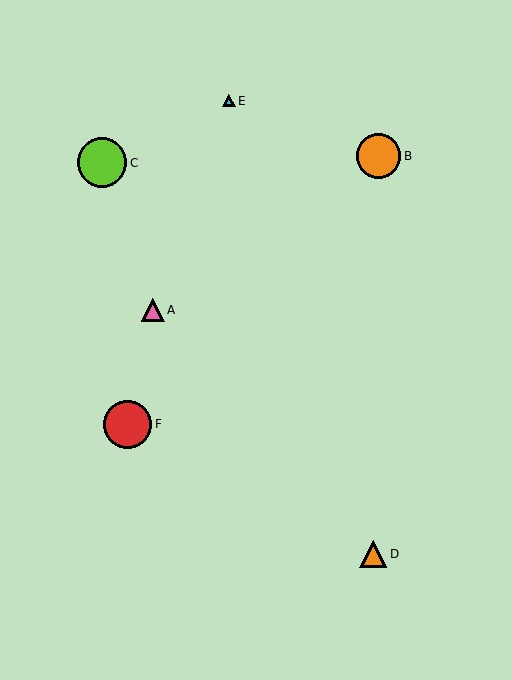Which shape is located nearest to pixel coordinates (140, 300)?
The pink triangle (labeled A) at (153, 310) is nearest to that location.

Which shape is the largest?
The lime circle (labeled C) is the largest.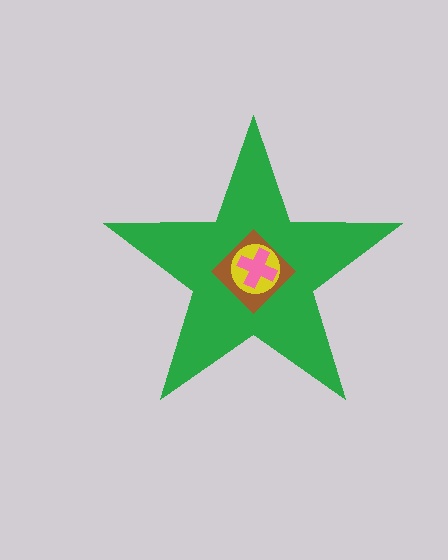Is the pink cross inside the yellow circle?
Yes.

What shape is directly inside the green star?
The brown diamond.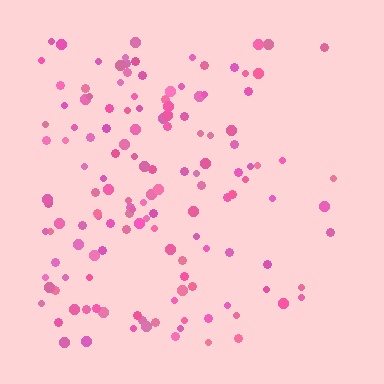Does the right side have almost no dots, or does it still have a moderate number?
Still a moderate number, just noticeably fewer than the left.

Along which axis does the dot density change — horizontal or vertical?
Horizontal.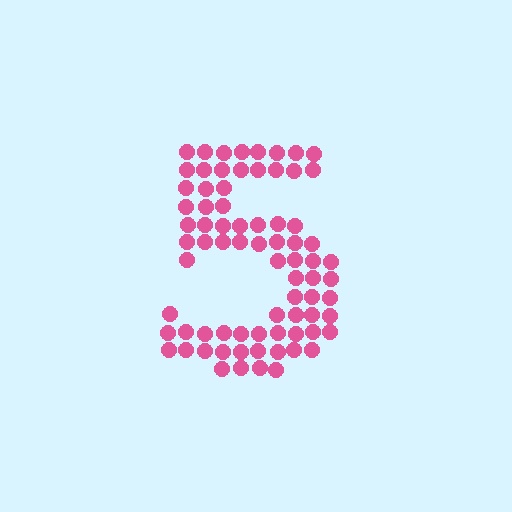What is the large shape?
The large shape is the digit 5.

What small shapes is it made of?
It is made of small circles.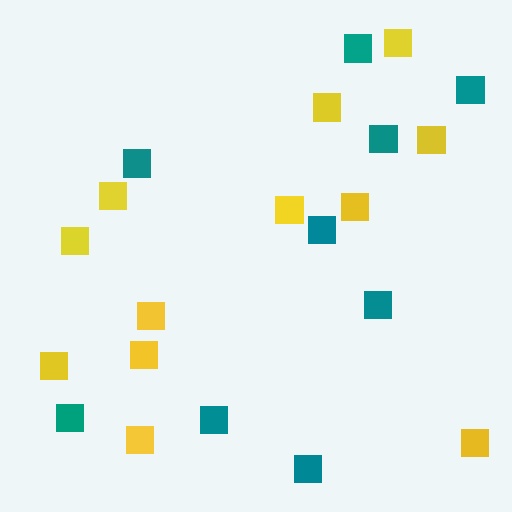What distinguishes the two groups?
There are 2 groups: one group of yellow squares (12) and one group of teal squares (9).